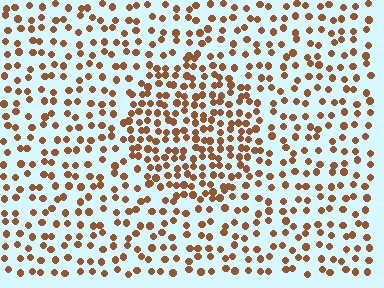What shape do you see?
I see a circle.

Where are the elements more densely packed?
The elements are more densely packed inside the circle boundary.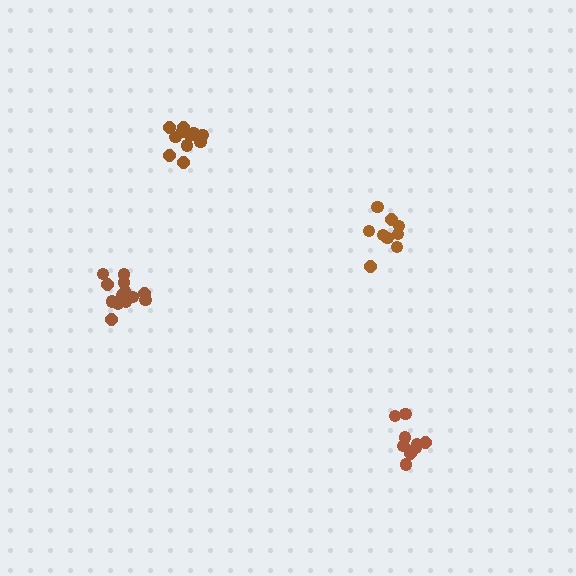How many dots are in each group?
Group 1: 9 dots, Group 2: 12 dots, Group 3: 9 dots, Group 4: 13 dots (43 total).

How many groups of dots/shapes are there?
There are 4 groups.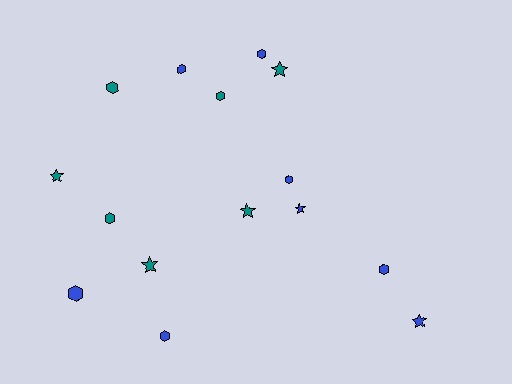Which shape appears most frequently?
Hexagon, with 9 objects.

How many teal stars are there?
There are 4 teal stars.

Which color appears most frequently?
Blue, with 8 objects.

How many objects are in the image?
There are 15 objects.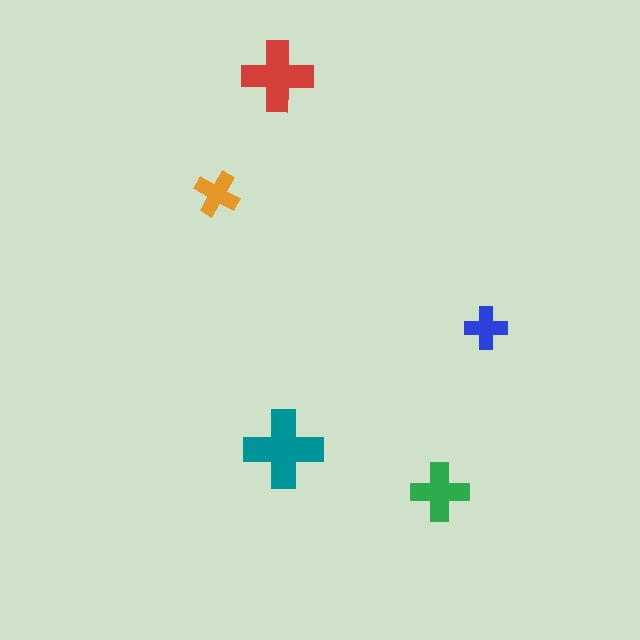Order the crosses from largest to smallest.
the teal one, the red one, the green one, the orange one, the blue one.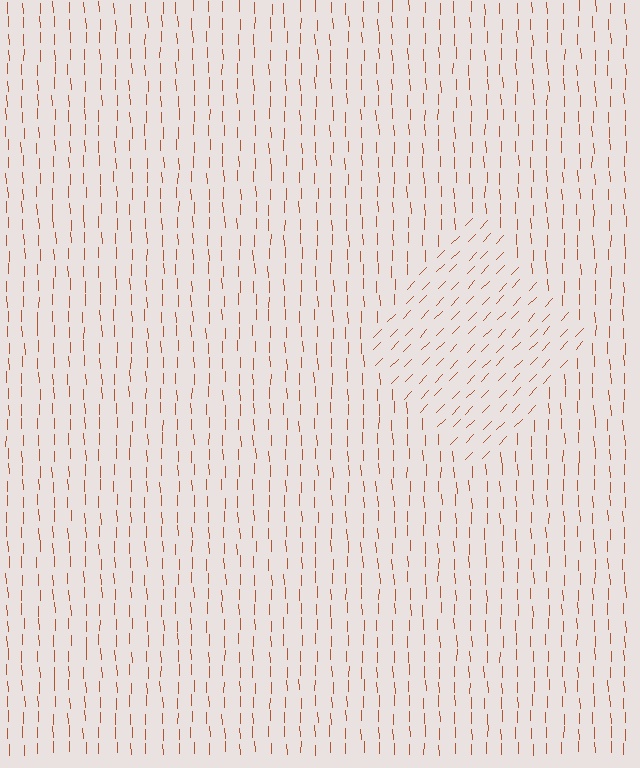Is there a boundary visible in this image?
Yes, there is a texture boundary formed by a change in line orientation.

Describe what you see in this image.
The image is filled with small brown line segments. A diamond region in the image has lines oriented differently from the surrounding lines, creating a visible texture boundary.